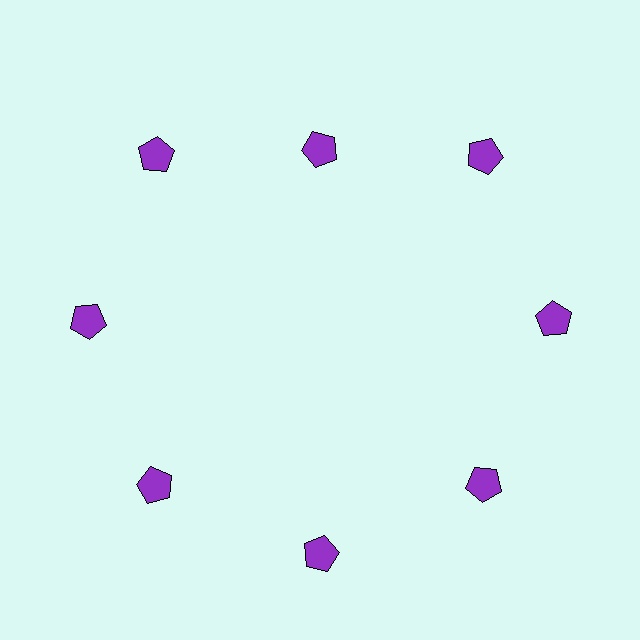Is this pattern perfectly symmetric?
No. The 8 purple pentagons are arranged in a ring, but one element near the 12 o'clock position is pulled inward toward the center, breaking the 8-fold rotational symmetry.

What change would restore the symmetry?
The symmetry would be restored by moving it outward, back onto the ring so that all 8 pentagons sit at equal angles and equal distance from the center.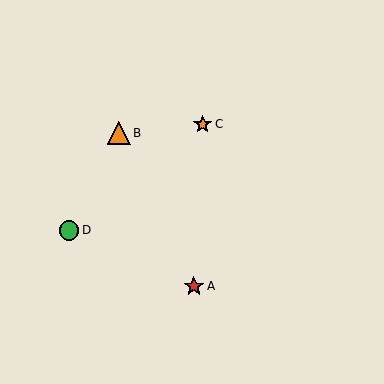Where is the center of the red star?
The center of the red star is at (194, 286).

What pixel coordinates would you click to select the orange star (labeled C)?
Click at (203, 124) to select the orange star C.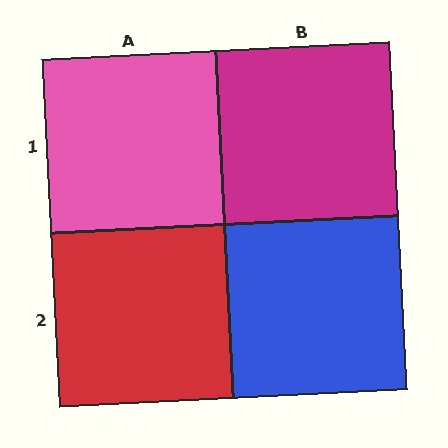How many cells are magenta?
1 cell is magenta.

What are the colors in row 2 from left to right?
Red, blue.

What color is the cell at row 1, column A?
Pink.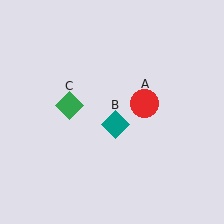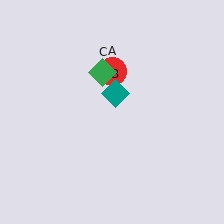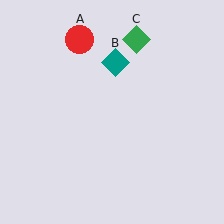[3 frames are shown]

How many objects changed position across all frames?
3 objects changed position: red circle (object A), teal diamond (object B), green diamond (object C).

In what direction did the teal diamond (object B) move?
The teal diamond (object B) moved up.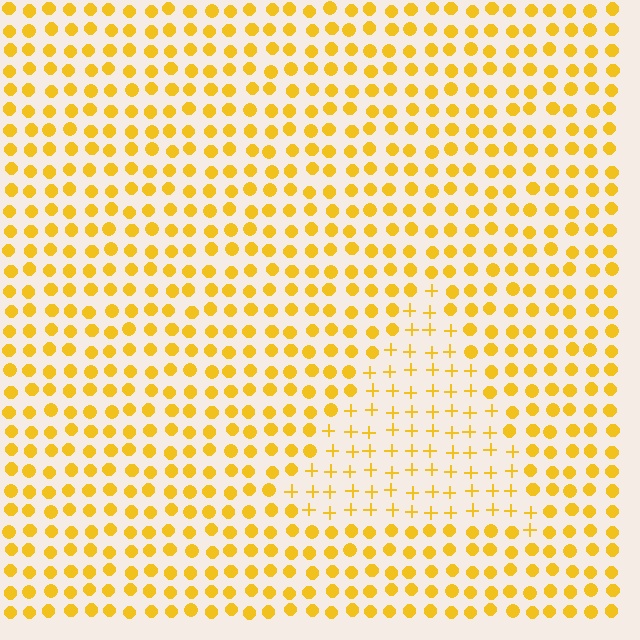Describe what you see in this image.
The image is filled with small yellow elements arranged in a uniform grid. A triangle-shaped region contains plus signs, while the surrounding area contains circles. The boundary is defined purely by the change in element shape.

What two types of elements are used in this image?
The image uses plus signs inside the triangle region and circles outside it.